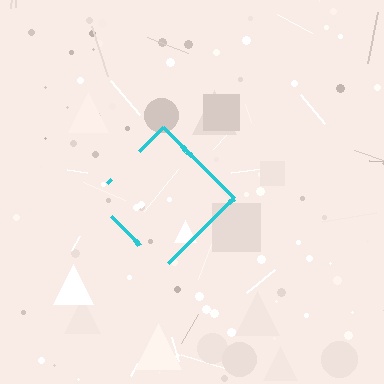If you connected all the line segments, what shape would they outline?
They would outline a diamond.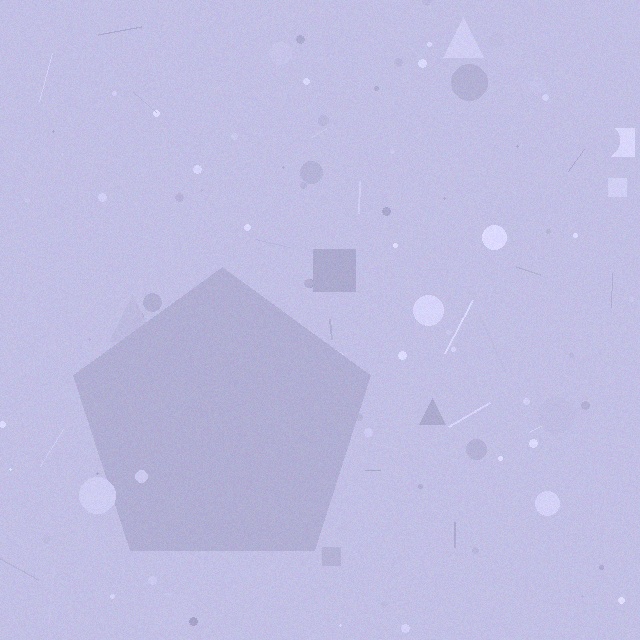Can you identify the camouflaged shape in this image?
The camouflaged shape is a pentagon.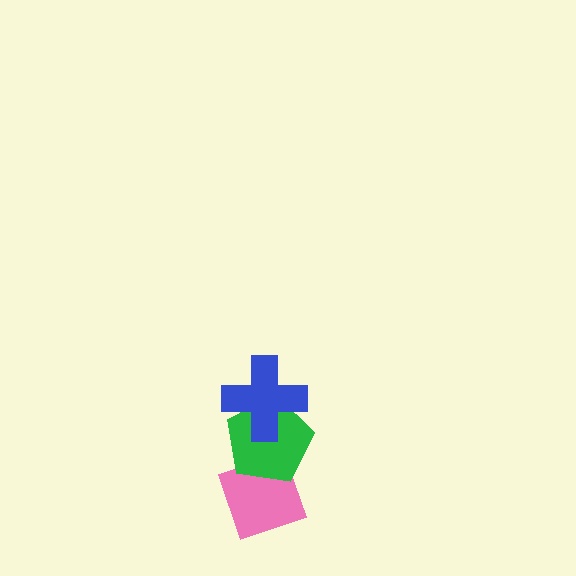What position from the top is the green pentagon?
The green pentagon is 2nd from the top.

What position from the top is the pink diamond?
The pink diamond is 3rd from the top.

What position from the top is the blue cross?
The blue cross is 1st from the top.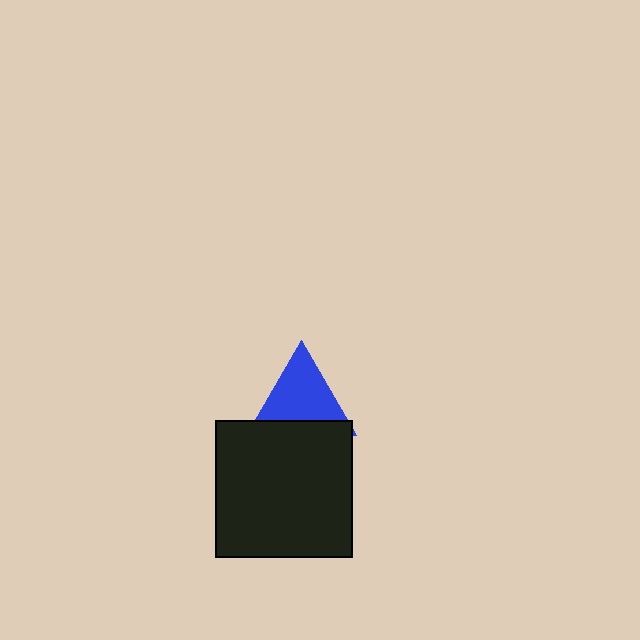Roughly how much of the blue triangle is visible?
Most of it is visible (roughly 70%).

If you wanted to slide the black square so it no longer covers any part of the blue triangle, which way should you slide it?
Slide it down — that is the most direct way to separate the two shapes.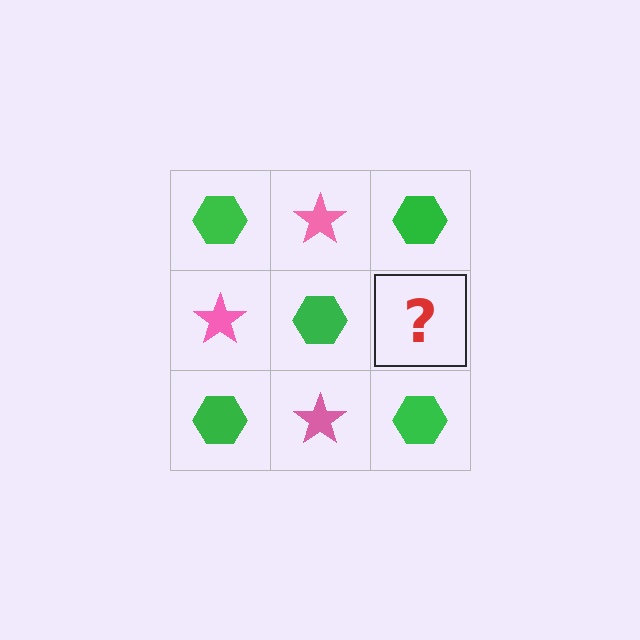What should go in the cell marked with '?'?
The missing cell should contain a pink star.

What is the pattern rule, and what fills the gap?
The rule is that it alternates green hexagon and pink star in a checkerboard pattern. The gap should be filled with a pink star.